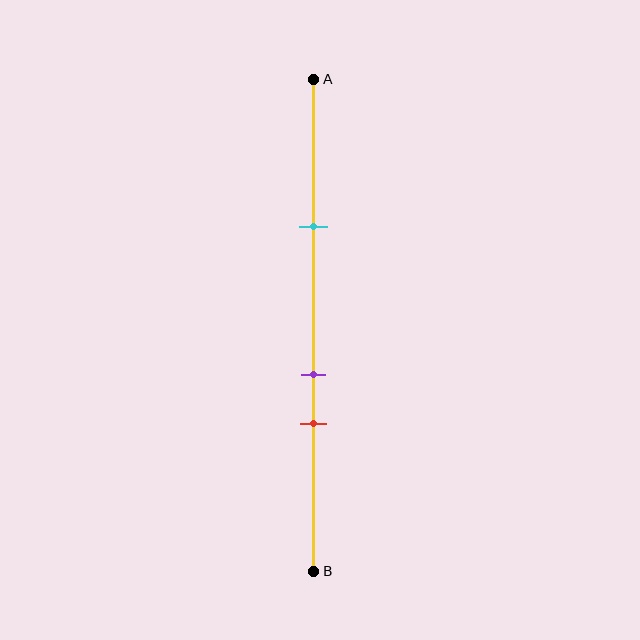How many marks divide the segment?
There are 3 marks dividing the segment.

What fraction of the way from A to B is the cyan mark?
The cyan mark is approximately 30% (0.3) of the way from A to B.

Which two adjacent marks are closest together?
The purple and red marks are the closest adjacent pair.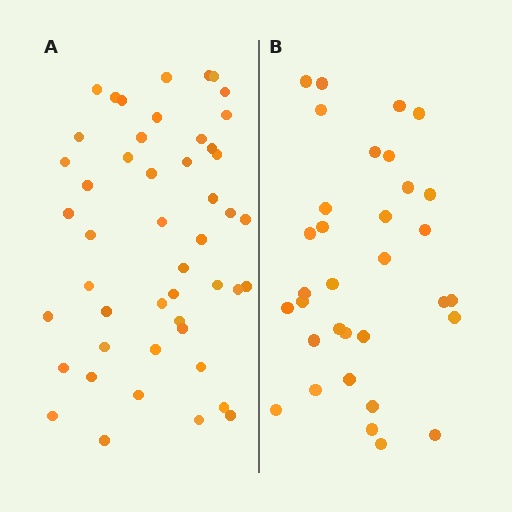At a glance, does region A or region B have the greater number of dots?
Region A (the left region) has more dots.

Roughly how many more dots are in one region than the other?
Region A has approximately 15 more dots than region B.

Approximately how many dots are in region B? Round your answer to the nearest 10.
About 30 dots. (The exact count is 33, which rounds to 30.)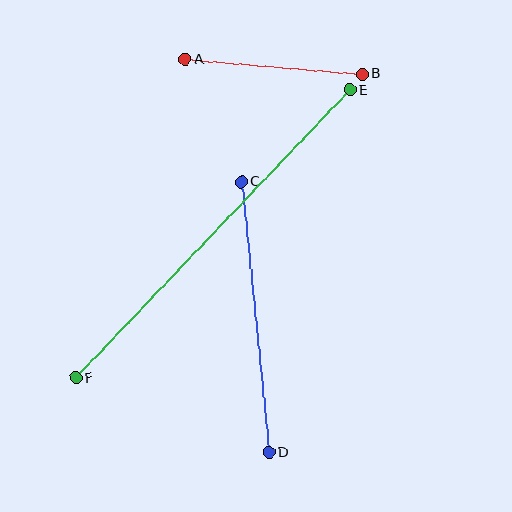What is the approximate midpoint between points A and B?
The midpoint is at approximately (274, 67) pixels.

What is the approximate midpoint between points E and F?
The midpoint is at approximately (213, 234) pixels.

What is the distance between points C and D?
The distance is approximately 272 pixels.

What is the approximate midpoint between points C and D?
The midpoint is at approximately (255, 317) pixels.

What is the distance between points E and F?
The distance is approximately 397 pixels.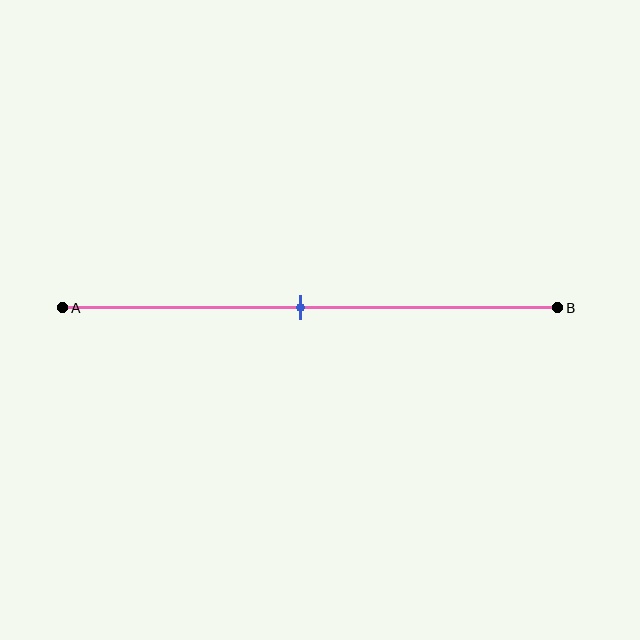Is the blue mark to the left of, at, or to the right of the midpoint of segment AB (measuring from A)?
The blue mark is approximately at the midpoint of segment AB.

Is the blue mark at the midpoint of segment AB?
Yes, the mark is approximately at the midpoint.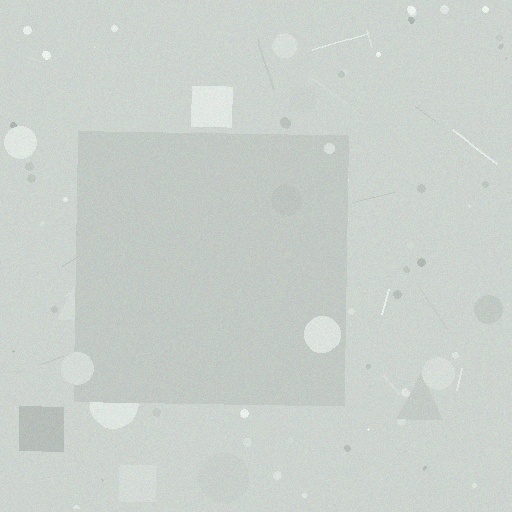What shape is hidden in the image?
A square is hidden in the image.